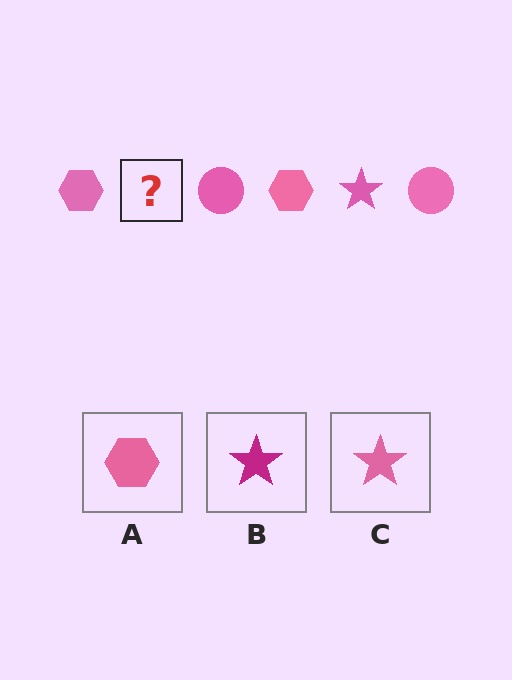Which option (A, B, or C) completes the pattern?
C.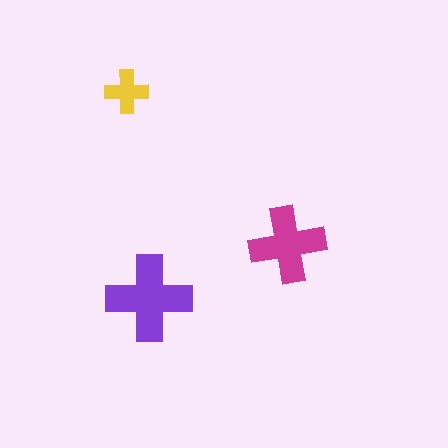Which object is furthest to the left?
The yellow cross is leftmost.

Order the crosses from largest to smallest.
the purple one, the magenta one, the yellow one.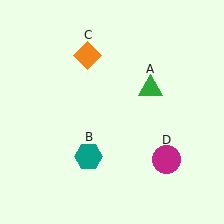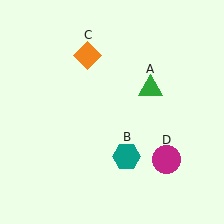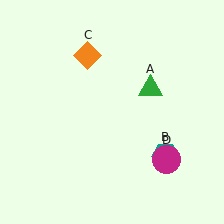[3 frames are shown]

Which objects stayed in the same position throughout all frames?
Green triangle (object A) and orange diamond (object C) and magenta circle (object D) remained stationary.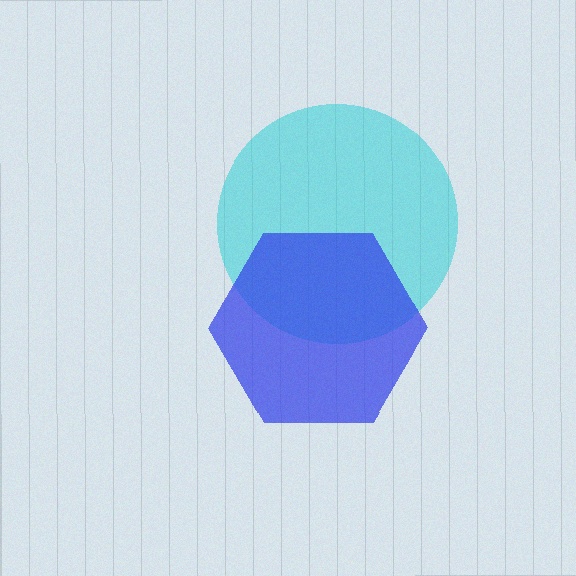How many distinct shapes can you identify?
There are 2 distinct shapes: a cyan circle, a blue hexagon.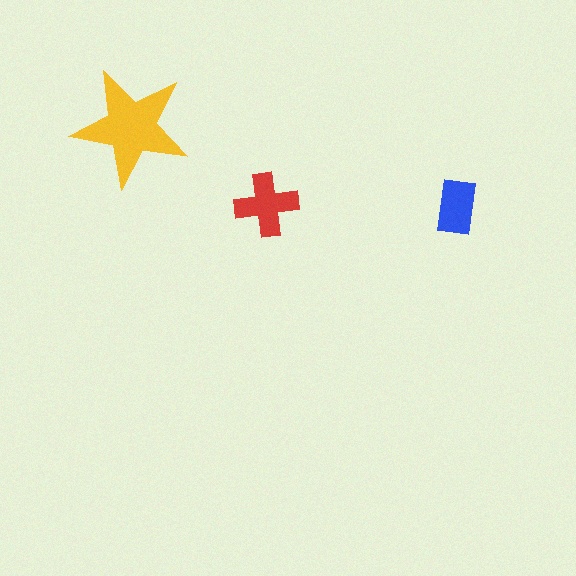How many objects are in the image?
There are 3 objects in the image.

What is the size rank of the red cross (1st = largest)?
2nd.